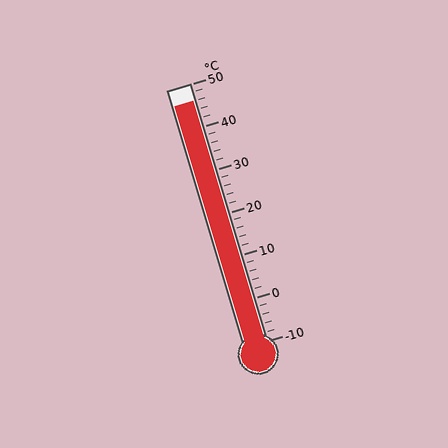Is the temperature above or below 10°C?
The temperature is above 10°C.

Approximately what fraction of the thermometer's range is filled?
The thermometer is filled to approximately 95% of its range.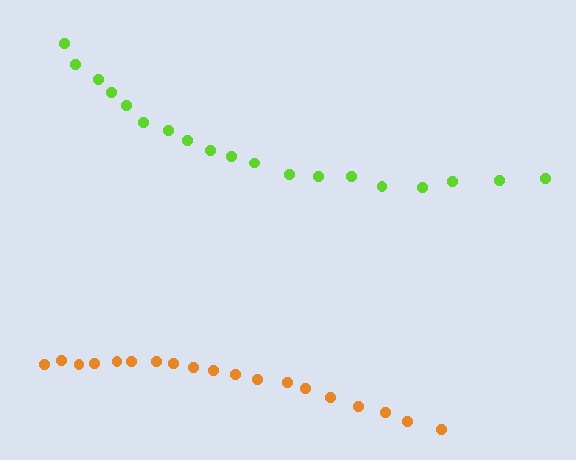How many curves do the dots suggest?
There are 2 distinct paths.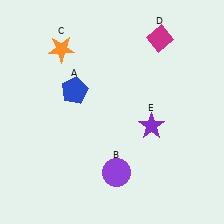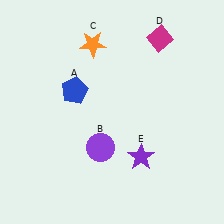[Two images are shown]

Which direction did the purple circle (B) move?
The purple circle (B) moved up.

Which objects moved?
The objects that moved are: the purple circle (B), the orange star (C), the purple star (E).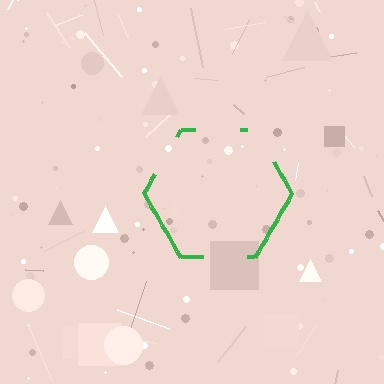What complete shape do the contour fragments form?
The contour fragments form a hexagon.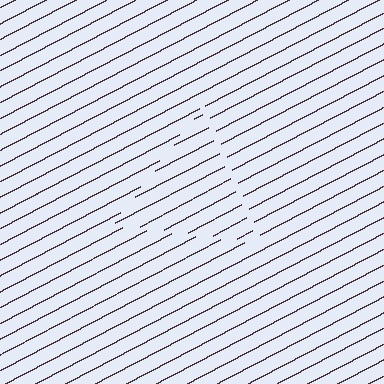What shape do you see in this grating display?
An illusory triangle. The interior of the shape contains the same grating, shifted by half a period — the contour is defined by the phase discontinuity where line-ends from the inner and outer gratings abut.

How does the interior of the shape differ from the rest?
The interior of the shape contains the same grating, shifted by half a period — the contour is defined by the phase discontinuity where line-ends from the inner and outer gratings abut.